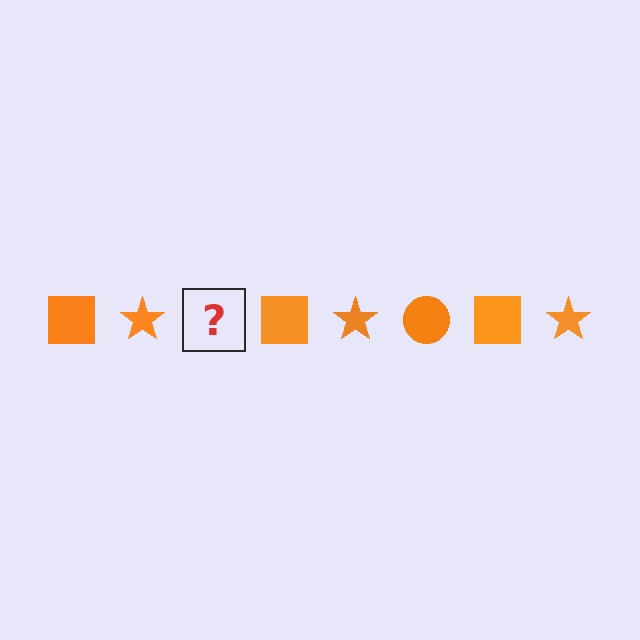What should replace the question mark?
The question mark should be replaced with an orange circle.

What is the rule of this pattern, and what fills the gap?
The rule is that the pattern cycles through square, star, circle shapes in orange. The gap should be filled with an orange circle.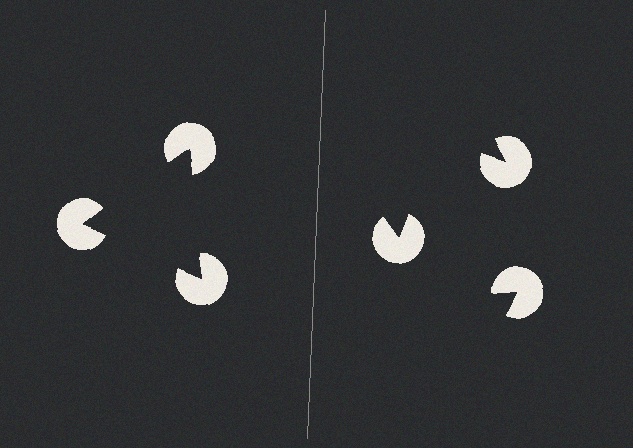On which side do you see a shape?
An illusory triangle appears on the left side. On the right side the wedge cuts are rotated, so no coherent shape forms.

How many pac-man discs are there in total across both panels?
6 — 3 on each side.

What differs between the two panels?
The pac-man discs are positioned identically on both sides; only the wedge orientations differ. On the left they align to a triangle; on the right they are misaligned.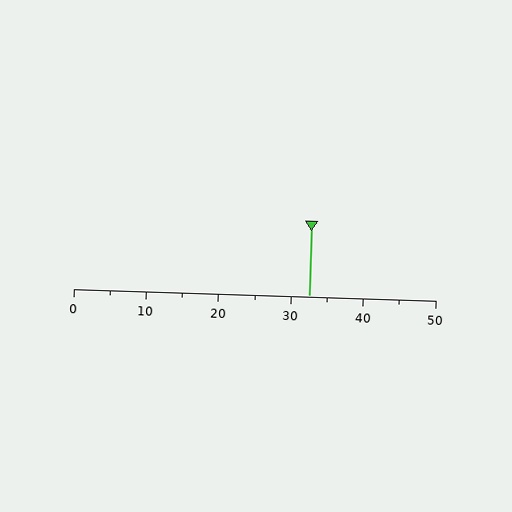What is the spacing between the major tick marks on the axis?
The major ticks are spaced 10 apart.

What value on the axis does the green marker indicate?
The marker indicates approximately 32.5.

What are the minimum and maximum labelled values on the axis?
The axis runs from 0 to 50.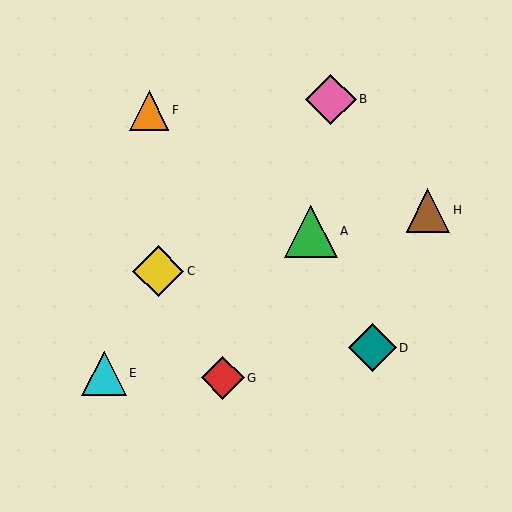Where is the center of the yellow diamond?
The center of the yellow diamond is at (158, 271).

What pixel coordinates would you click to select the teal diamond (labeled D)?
Click at (372, 348) to select the teal diamond D.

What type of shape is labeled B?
Shape B is a pink diamond.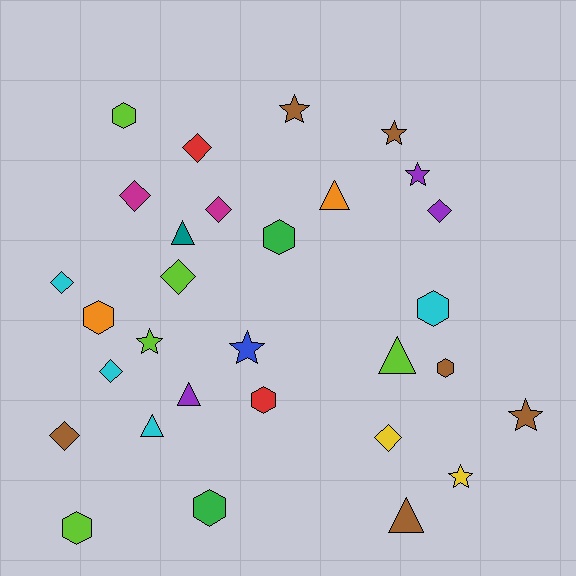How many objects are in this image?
There are 30 objects.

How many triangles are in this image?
There are 6 triangles.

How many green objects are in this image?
There are 2 green objects.